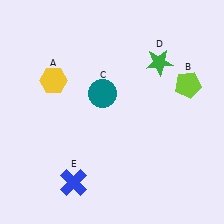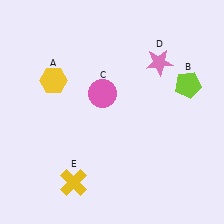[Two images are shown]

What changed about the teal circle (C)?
In Image 1, C is teal. In Image 2, it changed to pink.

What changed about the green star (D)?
In Image 1, D is green. In Image 2, it changed to pink.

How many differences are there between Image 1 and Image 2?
There are 3 differences between the two images.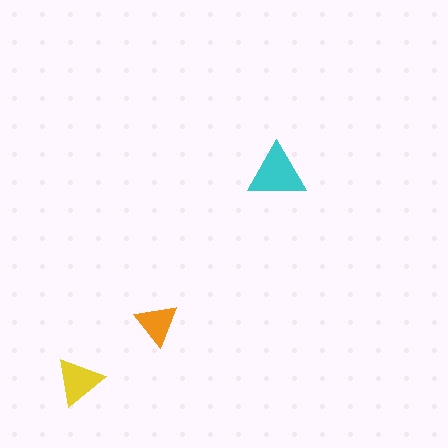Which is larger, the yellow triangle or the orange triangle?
The yellow one.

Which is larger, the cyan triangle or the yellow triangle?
The cyan one.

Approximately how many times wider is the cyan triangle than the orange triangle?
About 1.5 times wider.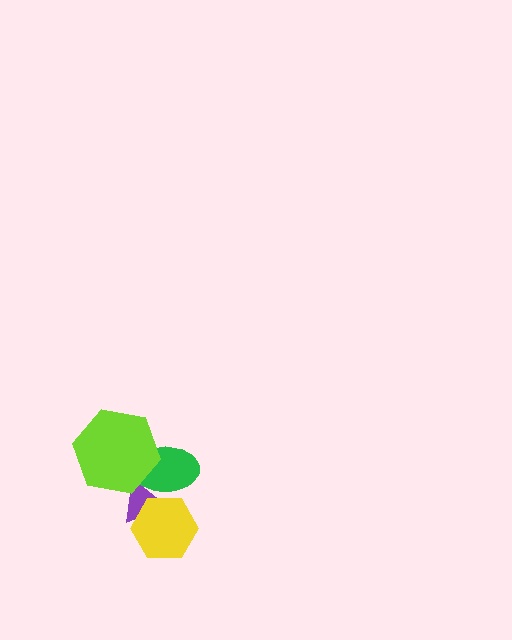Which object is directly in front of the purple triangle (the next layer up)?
The green ellipse is directly in front of the purple triangle.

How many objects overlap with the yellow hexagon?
2 objects overlap with the yellow hexagon.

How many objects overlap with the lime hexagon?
2 objects overlap with the lime hexagon.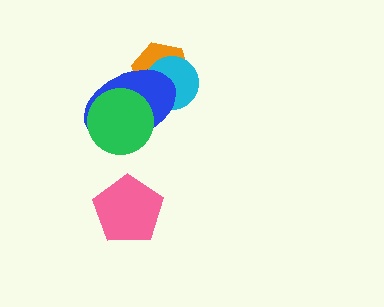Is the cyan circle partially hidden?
Yes, it is partially covered by another shape.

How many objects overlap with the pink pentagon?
0 objects overlap with the pink pentagon.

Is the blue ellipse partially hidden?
Yes, it is partially covered by another shape.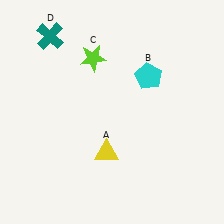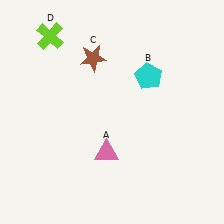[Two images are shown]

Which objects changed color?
A changed from yellow to pink. C changed from lime to brown. D changed from teal to lime.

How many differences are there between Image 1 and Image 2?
There are 3 differences between the two images.